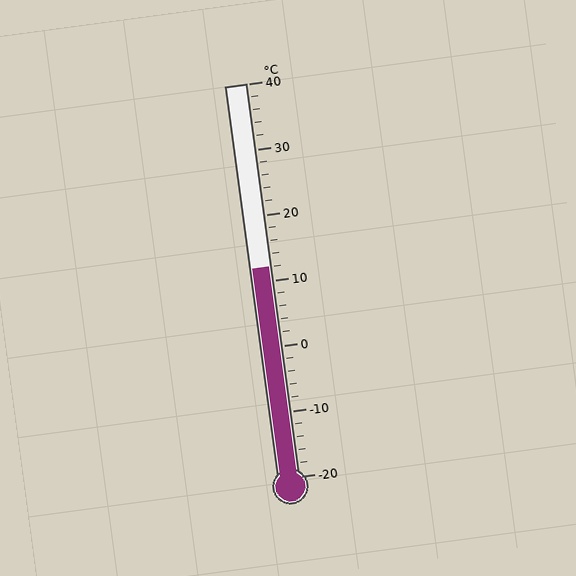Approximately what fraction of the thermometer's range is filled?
The thermometer is filled to approximately 55% of its range.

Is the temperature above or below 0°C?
The temperature is above 0°C.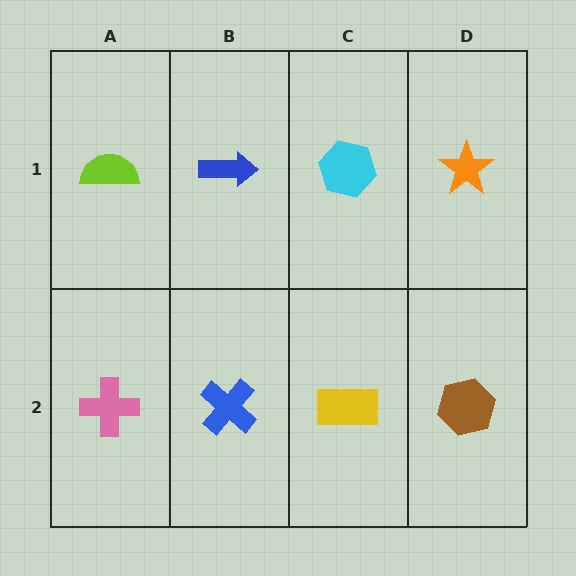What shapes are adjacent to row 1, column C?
A yellow rectangle (row 2, column C), a blue arrow (row 1, column B), an orange star (row 1, column D).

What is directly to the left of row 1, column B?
A lime semicircle.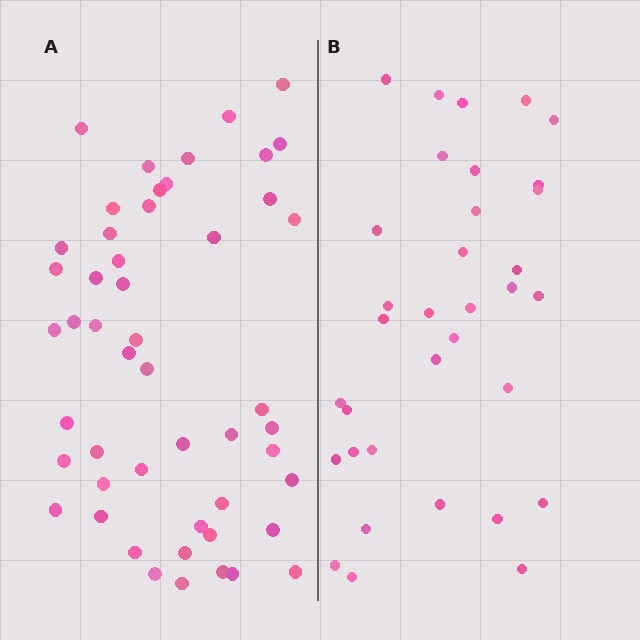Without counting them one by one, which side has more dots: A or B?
Region A (the left region) has more dots.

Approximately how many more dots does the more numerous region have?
Region A has approximately 15 more dots than region B.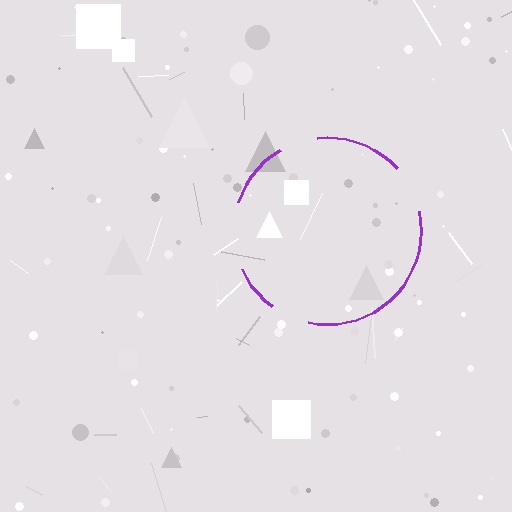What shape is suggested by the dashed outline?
The dashed outline suggests a circle.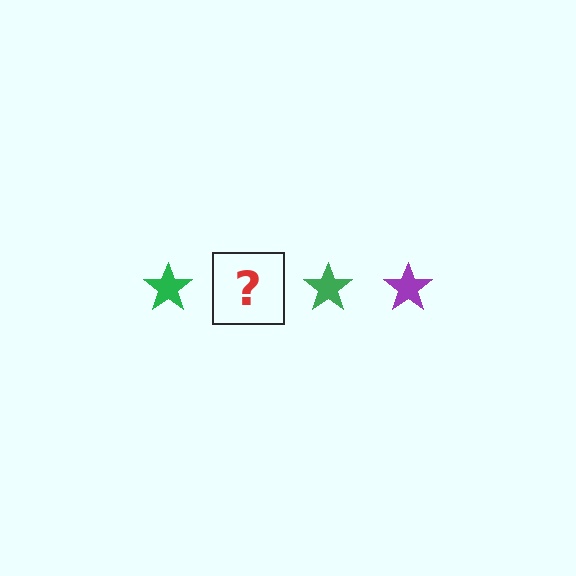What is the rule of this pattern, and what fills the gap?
The rule is that the pattern cycles through green, purple stars. The gap should be filled with a purple star.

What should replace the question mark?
The question mark should be replaced with a purple star.